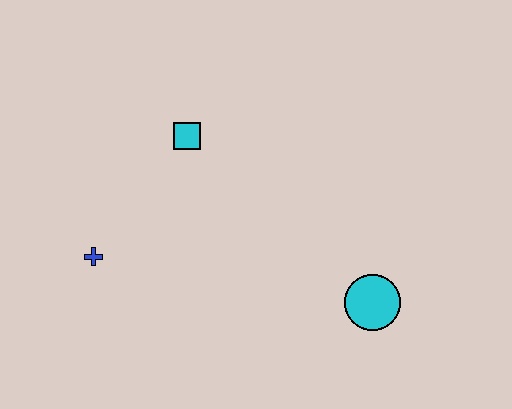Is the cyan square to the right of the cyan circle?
No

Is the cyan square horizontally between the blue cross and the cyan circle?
Yes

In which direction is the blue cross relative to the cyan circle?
The blue cross is to the left of the cyan circle.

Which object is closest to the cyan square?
The blue cross is closest to the cyan square.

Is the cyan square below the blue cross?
No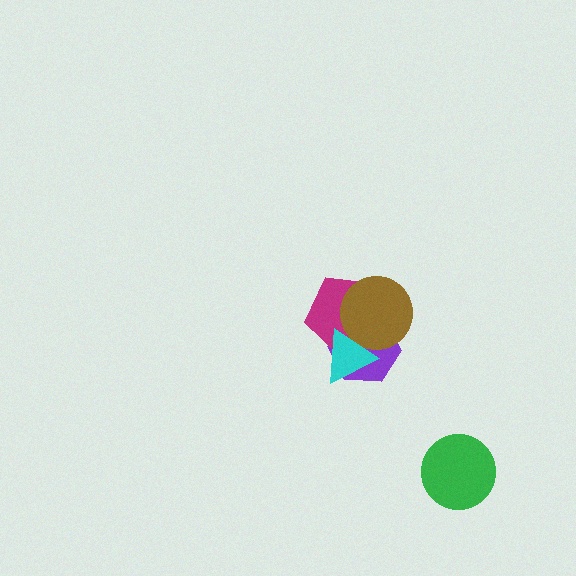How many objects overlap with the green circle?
0 objects overlap with the green circle.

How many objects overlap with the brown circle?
3 objects overlap with the brown circle.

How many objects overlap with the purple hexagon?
3 objects overlap with the purple hexagon.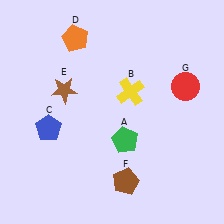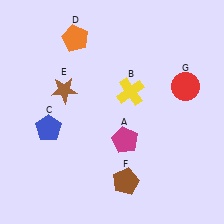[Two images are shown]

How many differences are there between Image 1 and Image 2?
There is 1 difference between the two images.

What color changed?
The pentagon (A) changed from green in Image 1 to magenta in Image 2.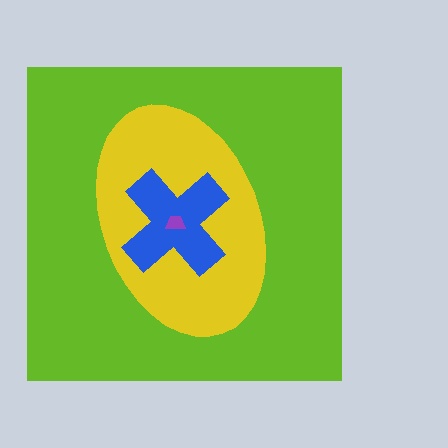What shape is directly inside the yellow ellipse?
The blue cross.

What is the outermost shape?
The lime square.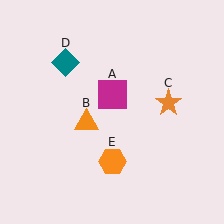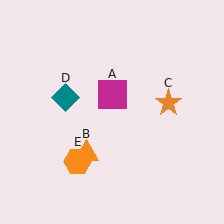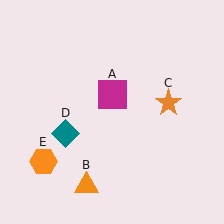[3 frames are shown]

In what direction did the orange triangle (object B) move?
The orange triangle (object B) moved down.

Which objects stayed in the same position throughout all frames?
Magenta square (object A) and orange star (object C) remained stationary.